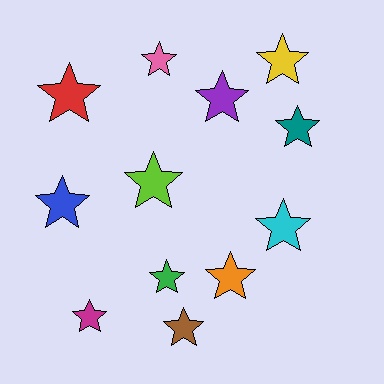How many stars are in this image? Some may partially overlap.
There are 12 stars.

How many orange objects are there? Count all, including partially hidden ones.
There is 1 orange object.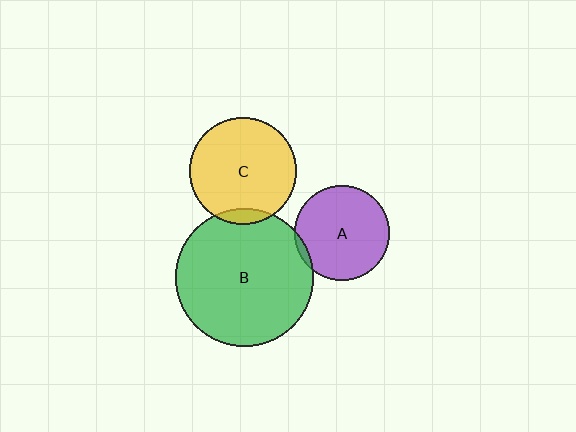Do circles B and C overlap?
Yes.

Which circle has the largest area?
Circle B (green).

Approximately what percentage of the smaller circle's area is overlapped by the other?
Approximately 5%.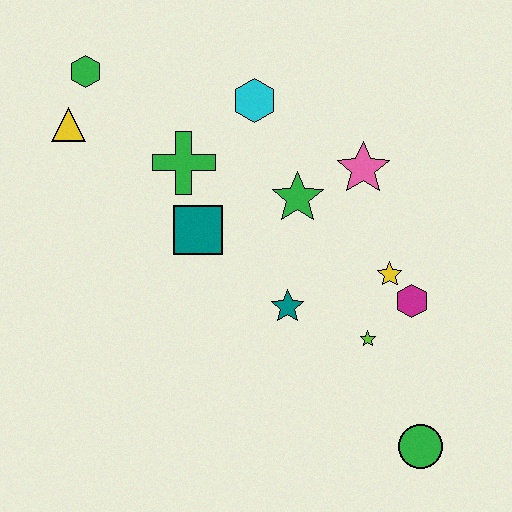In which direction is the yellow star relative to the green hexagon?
The yellow star is to the right of the green hexagon.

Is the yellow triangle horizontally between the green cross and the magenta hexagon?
No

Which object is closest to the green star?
The pink star is closest to the green star.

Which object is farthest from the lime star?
The green hexagon is farthest from the lime star.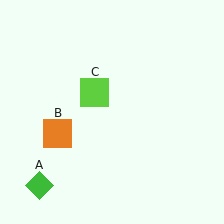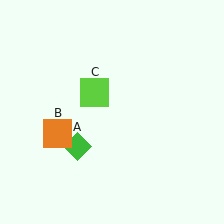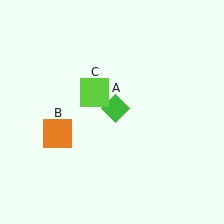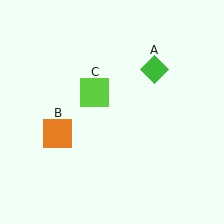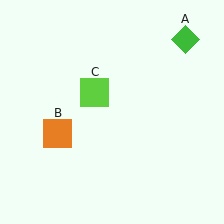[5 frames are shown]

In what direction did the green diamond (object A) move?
The green diamond (object A) moved up and to the right.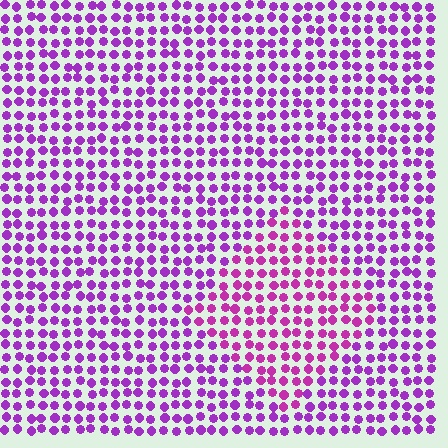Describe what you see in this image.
The image is filled with small purple elements in a uniform arrangement. A diamond-shaped region is visible where the elements are tinted to a slightly different hue, forming a subtle color boundary.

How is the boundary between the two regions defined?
The boundary is defined purely by a slight shift in hue (about 24 degrees). Spacing, size, and orientation are identical on both sides.